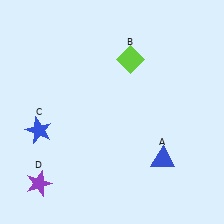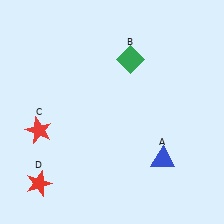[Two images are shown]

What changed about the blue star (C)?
In Image 1, C is blue. In Image 2, it changed to red.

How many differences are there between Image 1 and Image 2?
There are 3 differences between the two images.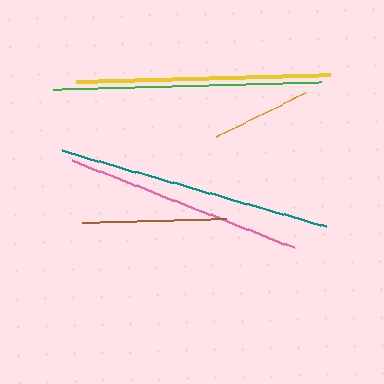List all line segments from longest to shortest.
From longest to shortest: teal, green, yellow, pink, brown, orange.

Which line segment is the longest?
The teal line is the longest at approximately 275 pixels.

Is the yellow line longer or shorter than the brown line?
The yellow line is longer than the brown line.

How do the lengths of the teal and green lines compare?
The teal and green lines are approximately the same length.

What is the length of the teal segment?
The teal segment is approximately 275 pixels long.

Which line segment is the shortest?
The orange line is the shortest at approximately 101 pixels.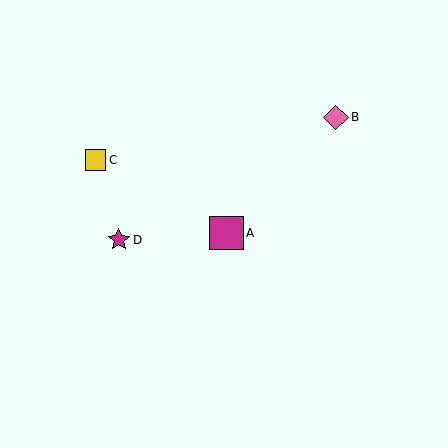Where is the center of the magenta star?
The center of the magenta star is at (119, 240).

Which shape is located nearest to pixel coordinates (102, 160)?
The yellow square (labeled C) at (96, 160) is nearest to that location.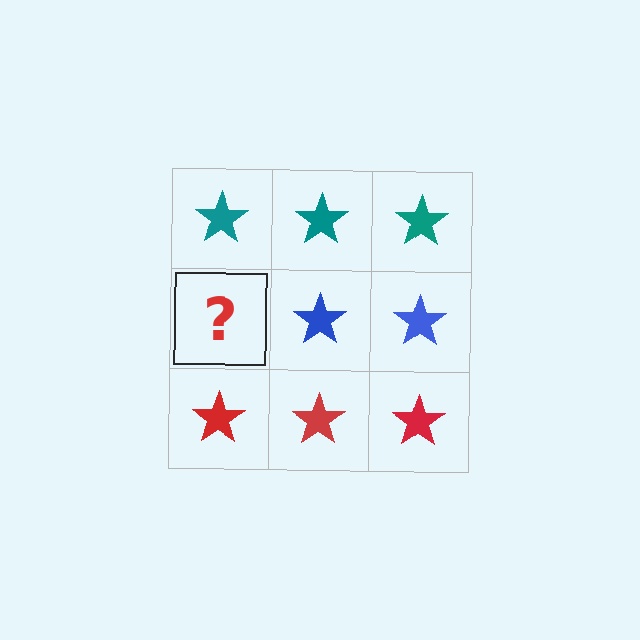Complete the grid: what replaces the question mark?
The question mark should be replaced with a blue star.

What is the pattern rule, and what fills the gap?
The rule is that each row has a consistent color. The gap should be filled with a blue star.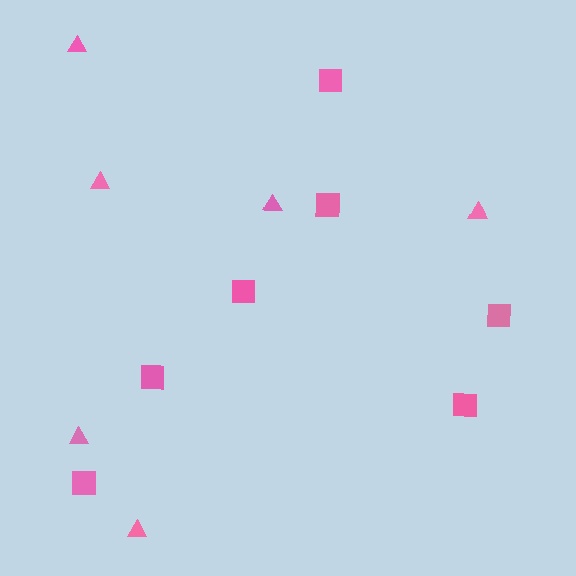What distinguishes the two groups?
There are 2 groups: one group of squares (7) and one group of triangles (6).